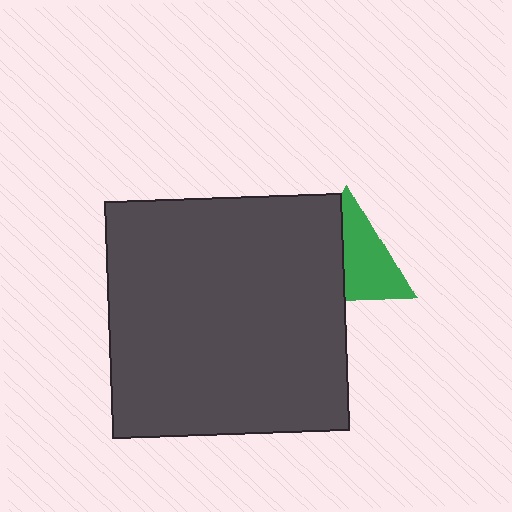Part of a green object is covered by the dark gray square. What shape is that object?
It is a triangle.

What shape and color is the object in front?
The object in front is a dark gray square.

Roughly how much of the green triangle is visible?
About half of it is visible (roughly 58%).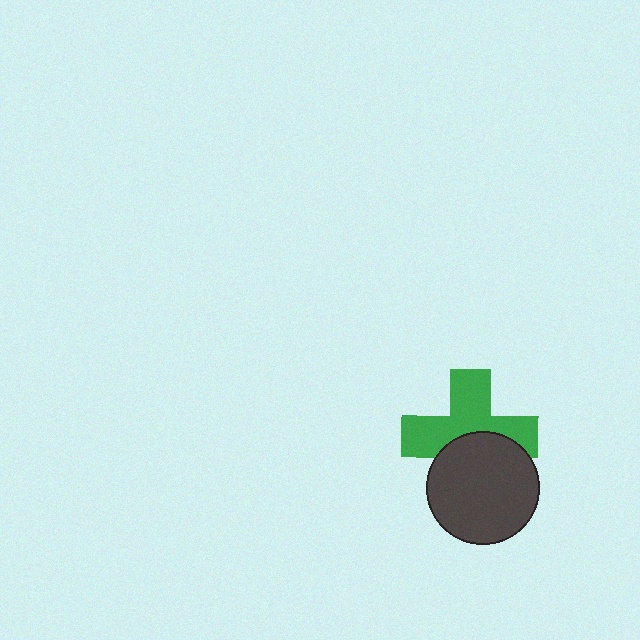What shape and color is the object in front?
The object in front is a dark gray circle.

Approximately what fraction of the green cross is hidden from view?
Roughly 40% of the green cross is hidden behind the dark gray circle.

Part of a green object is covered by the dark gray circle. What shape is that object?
It is a cross.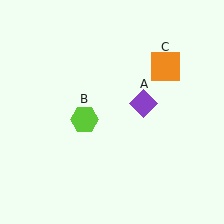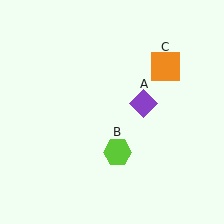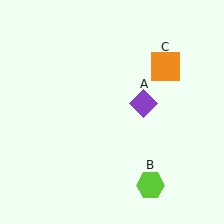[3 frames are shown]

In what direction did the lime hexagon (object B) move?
The lime hexagon (object B) moved down and to the right.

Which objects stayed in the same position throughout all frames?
Purple diamond (object A) and orange square (object C) remained stationary.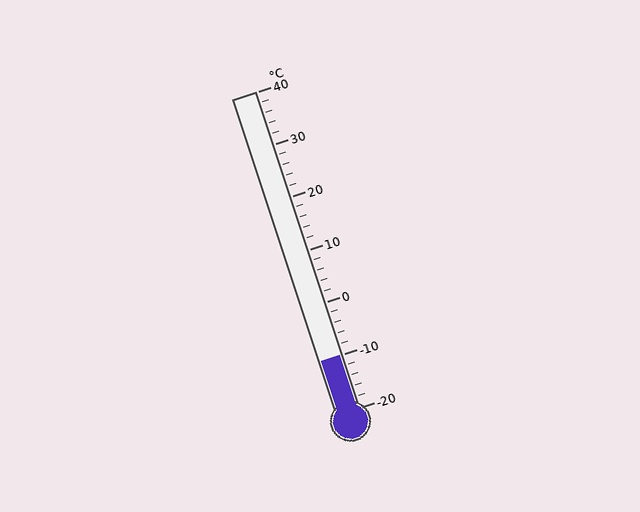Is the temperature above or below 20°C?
The temperature is below 20°C.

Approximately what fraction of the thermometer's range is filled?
The thermometer is filled to approximately 15% of its range.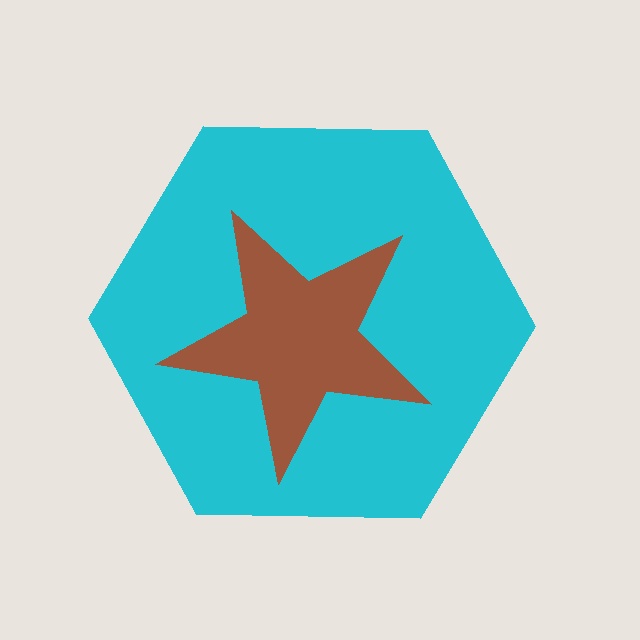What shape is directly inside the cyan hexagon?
The brown star.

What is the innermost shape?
The brown star.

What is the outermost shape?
The cyan hexagon.